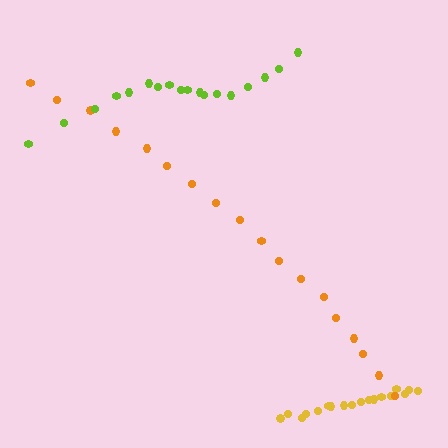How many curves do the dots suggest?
There are 3 distinct paths.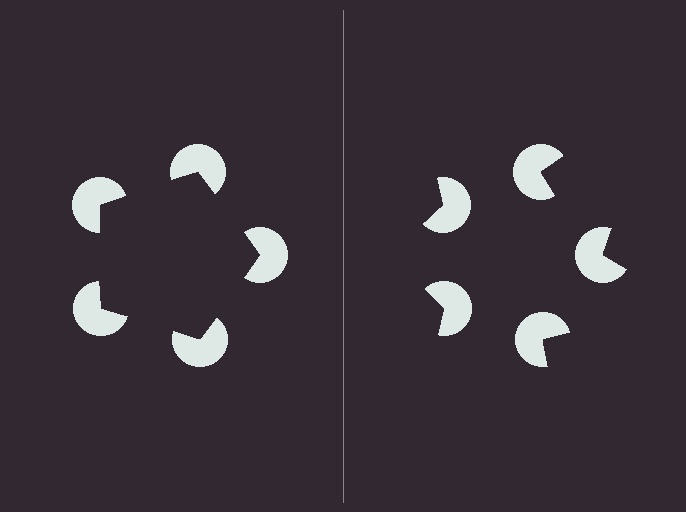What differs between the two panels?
The pac-man discs are positioned identically on both sides; only the wedge orientations differ. On the left they align to a pentagon; on the right they are misaligned.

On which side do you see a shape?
An illusory pentagon appears on the left side. On the right side the wedge cuts are rotated, so no coherent shape forms.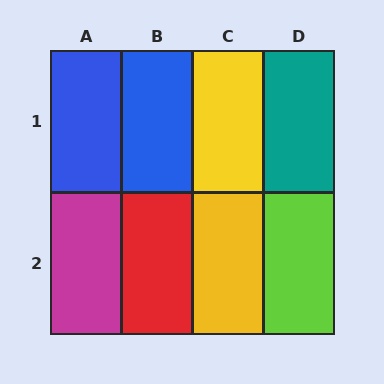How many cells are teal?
1 cell is teal.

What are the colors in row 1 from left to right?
Blue, blue, yellow, teal.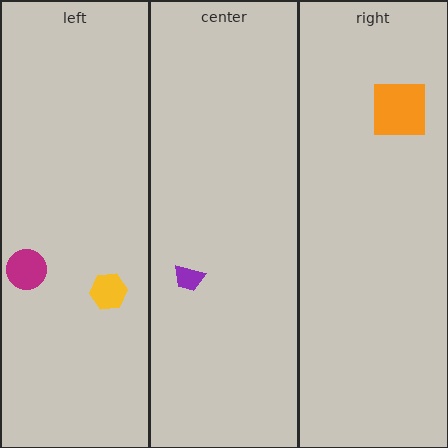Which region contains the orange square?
The right region.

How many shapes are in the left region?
2.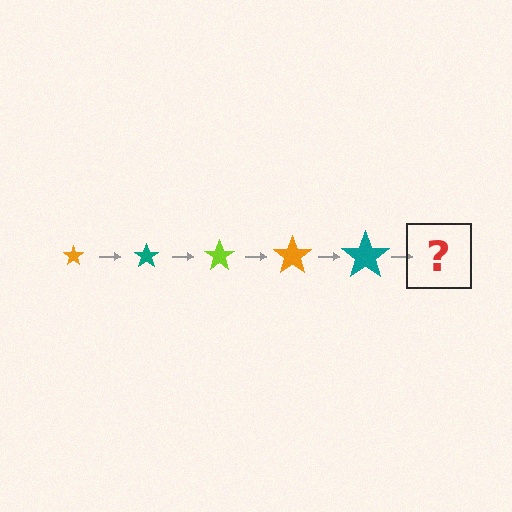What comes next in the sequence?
The next element should be a lime star, larger than the previous one.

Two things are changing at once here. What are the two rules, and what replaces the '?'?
The two rules are that the star grows larger each step and the color cycles through orange, teal, and lime. The '?' should be a lime star, larger than the previous one.